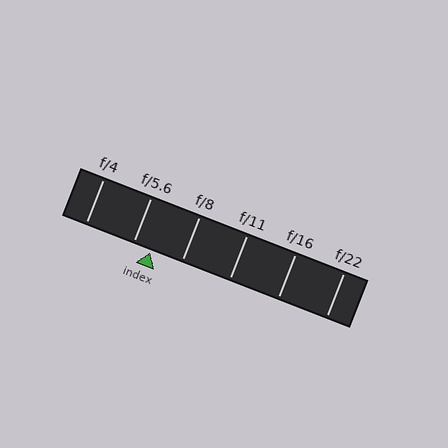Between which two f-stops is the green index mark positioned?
The index mark is between f/5.6 and f/8.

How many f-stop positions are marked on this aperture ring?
There are 6 f-stop positions marked.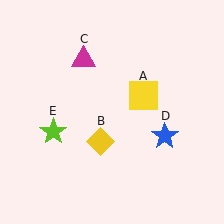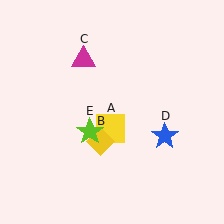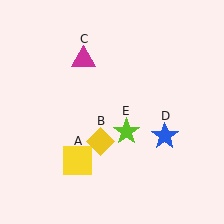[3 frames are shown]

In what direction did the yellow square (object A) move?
The yellow square (object A) moved down and to the left.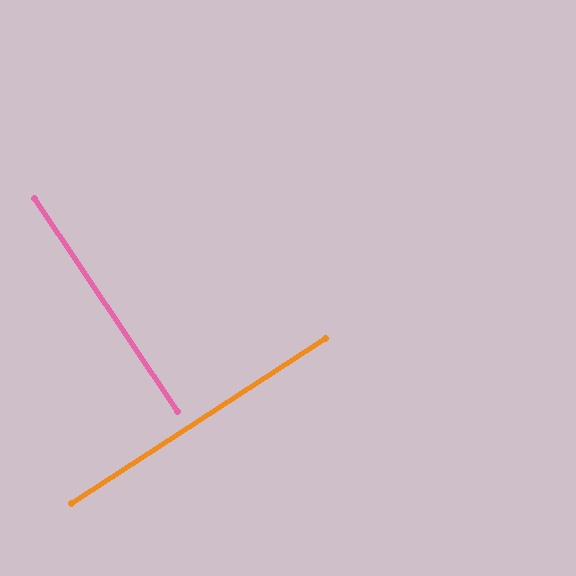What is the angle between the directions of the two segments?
Approximately 89 degrees.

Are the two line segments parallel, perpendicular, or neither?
Perpendicular — they meet at approximately 89°.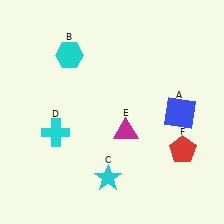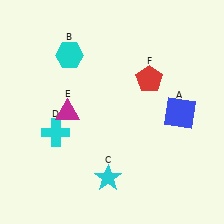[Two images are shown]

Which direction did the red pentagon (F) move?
The red pentagon (F) moved up.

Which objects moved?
The objects that moved are: the magenta triangle (E), the red pentagon (F).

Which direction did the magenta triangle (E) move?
The magenta triangle (E) moved left.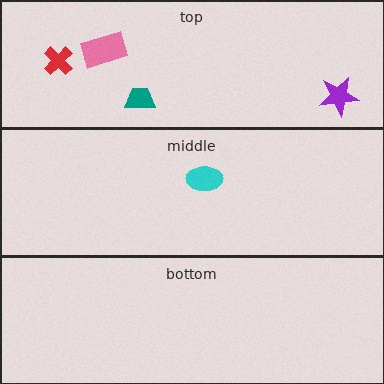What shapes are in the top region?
The pink rectangle, the teal trapezoid, the purple star, the red cross.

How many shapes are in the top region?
4.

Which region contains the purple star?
The top region.